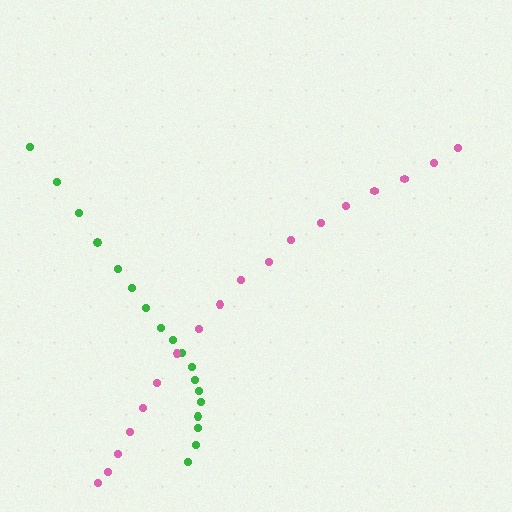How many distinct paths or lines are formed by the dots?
There are 2 distinct paths.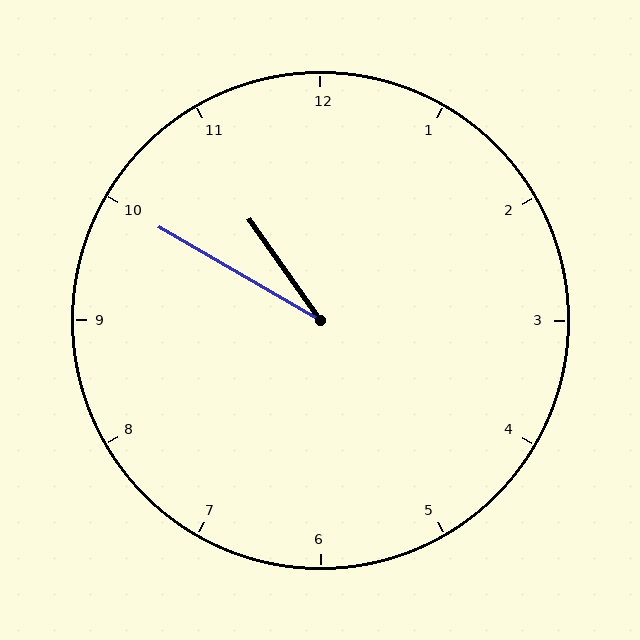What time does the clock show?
10:50.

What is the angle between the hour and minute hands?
Approximately 25 degrees.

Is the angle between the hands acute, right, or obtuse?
It is acute.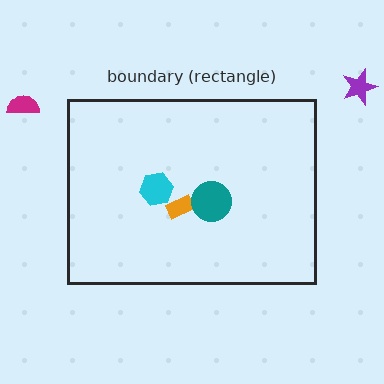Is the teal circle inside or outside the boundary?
Inside.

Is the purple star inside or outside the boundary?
Outside.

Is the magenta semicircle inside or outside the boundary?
Outside.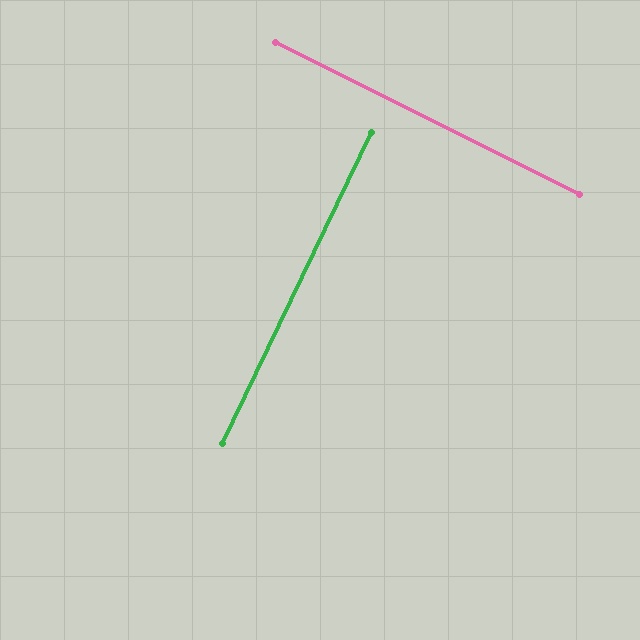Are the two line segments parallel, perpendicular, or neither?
Perpendicular — they meet at approximately 89°.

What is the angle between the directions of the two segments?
Approximately 89 degrees.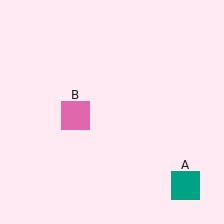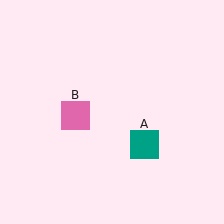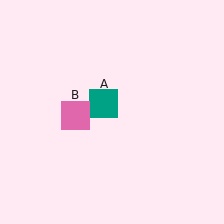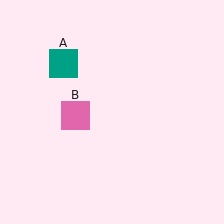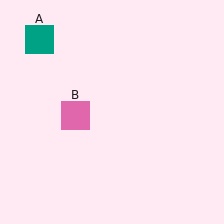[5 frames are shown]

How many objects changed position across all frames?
1 object changed position: teal square (object A).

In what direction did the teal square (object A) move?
The teal square (object A) moved up and to the left.